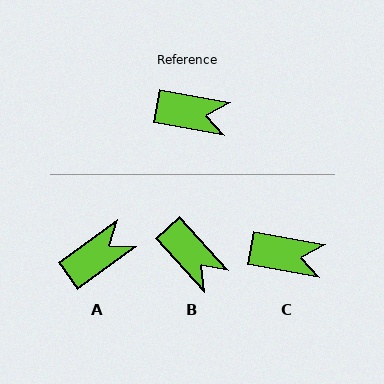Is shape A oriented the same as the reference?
No, it is off by about 46 degrees.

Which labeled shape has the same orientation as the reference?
C.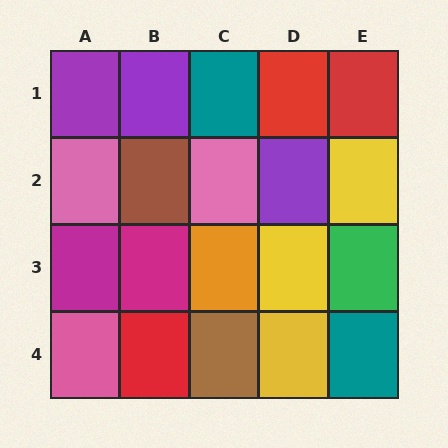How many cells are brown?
2 cells are brown.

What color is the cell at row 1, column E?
Red.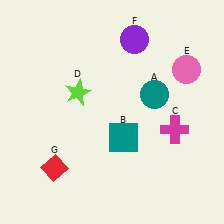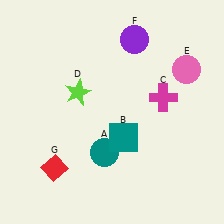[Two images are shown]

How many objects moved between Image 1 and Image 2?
2 objects moved between the two images.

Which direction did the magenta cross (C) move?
The magenta cross (C) moved up.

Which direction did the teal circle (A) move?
The teal circle (A) moved down.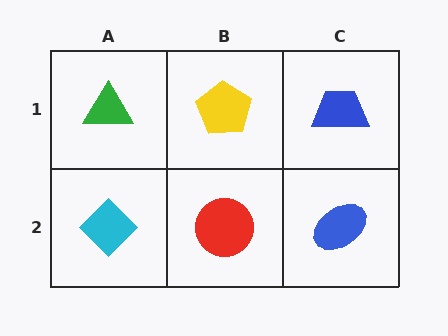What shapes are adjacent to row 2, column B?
A yellow pentagon (row 1, column B), a cyan diamond (row 2, column A), a blue ellipse (row 2, column C).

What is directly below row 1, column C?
A blue ellipse.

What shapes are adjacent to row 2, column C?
A blue trapezoid (row 1, column C), a red circle (row 2, column B).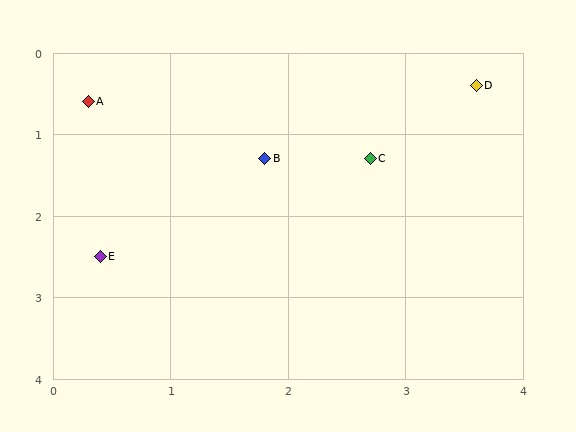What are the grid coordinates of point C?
Point C is at approximately (2.7, 1.3).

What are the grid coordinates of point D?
Point D is at approximately (3.6, 0.4).